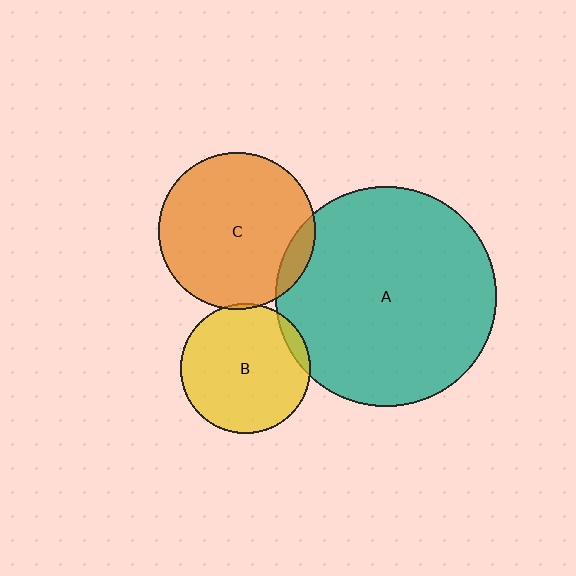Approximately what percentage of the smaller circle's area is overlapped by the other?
Approximately 10%.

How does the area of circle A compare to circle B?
Approximately 2.9 times.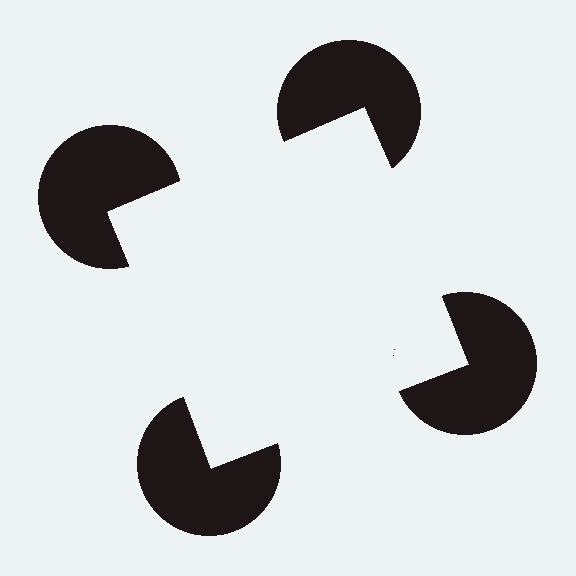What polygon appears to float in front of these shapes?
An illusory square — its edges are inferred from the aligned wedge cuts in the pac-man discs, not physically drawn.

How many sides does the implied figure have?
4 sides.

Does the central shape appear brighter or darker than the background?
It typically appears slightly brighter than the background, even though no actual brightness change is drawn.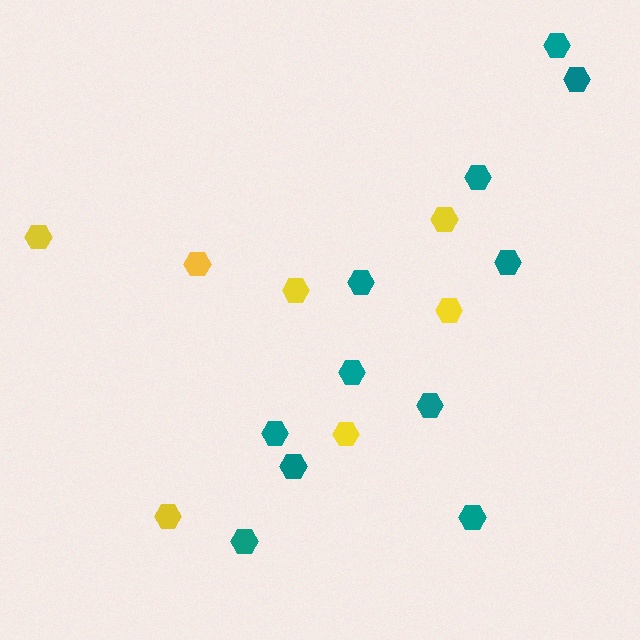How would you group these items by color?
There are 2 groups: one group of teal hexagons (11) and one group of yellow hexagons (7).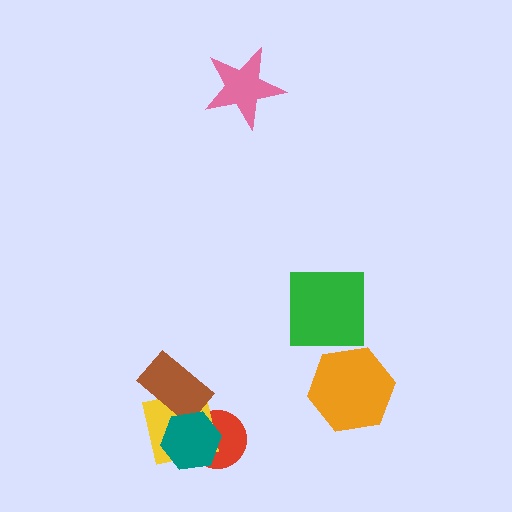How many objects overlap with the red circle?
2 objects overlap with the red circle.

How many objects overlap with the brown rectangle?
2 objects overlap with the brown rectangle.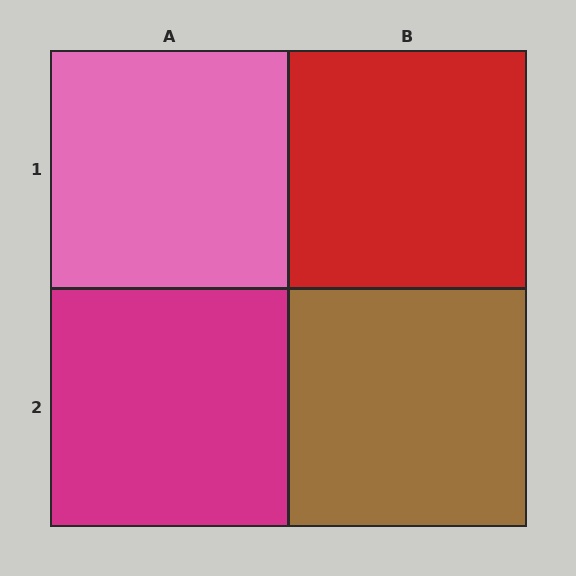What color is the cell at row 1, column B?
Red.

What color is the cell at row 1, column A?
Pink.